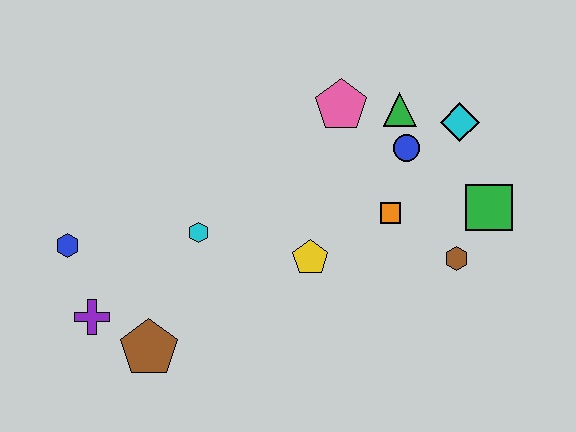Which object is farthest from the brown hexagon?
The blue hexagon is farthest from the brown hexagon.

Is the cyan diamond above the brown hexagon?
Yes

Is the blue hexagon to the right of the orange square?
No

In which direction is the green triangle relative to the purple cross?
The green triangle is to the right of the purple cross.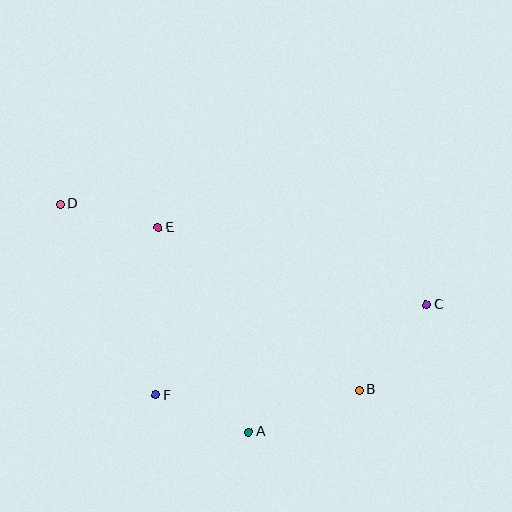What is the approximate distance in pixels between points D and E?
The distance between D and E is approximately 101 pixels.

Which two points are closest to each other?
Points A and F are closest to each other.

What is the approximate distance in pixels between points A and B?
The distance between A and B is approximately 118 pixels.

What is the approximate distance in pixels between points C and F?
The distance between C and F is approximately 286 pixels.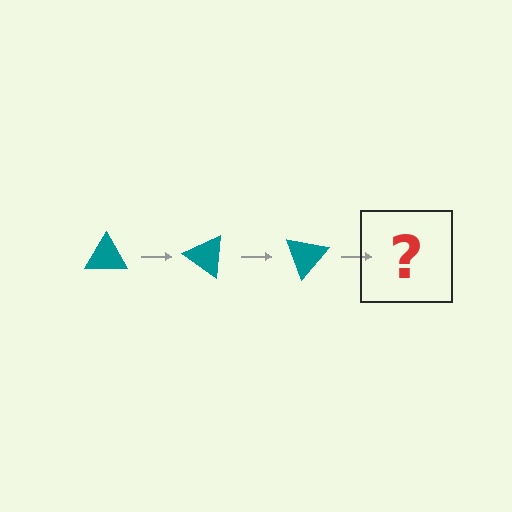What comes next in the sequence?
The next element should be a teal triangle rotated 105 degrees.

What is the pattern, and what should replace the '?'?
The pattern is that the triangle rotates 35 degrees each step. The '?' should be a teal triangle rotated 105 degrees.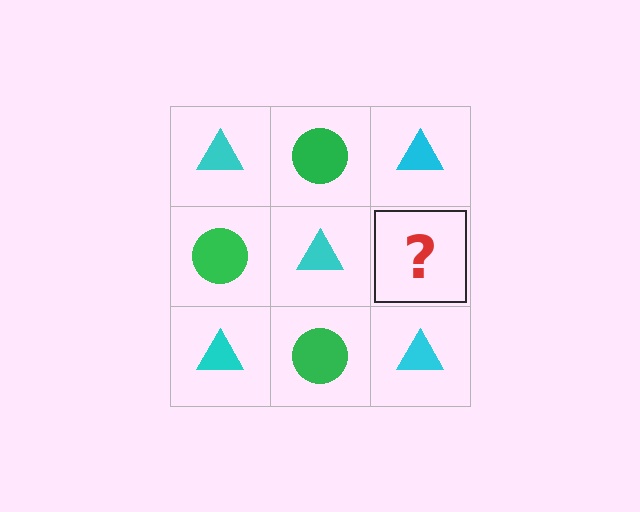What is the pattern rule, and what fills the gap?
The rule is that it alternates cyan triangle and green circle in a checkerboard pattern. The gap should be filled with a green circle.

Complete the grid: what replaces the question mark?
The question mark should be replaced with a green circle.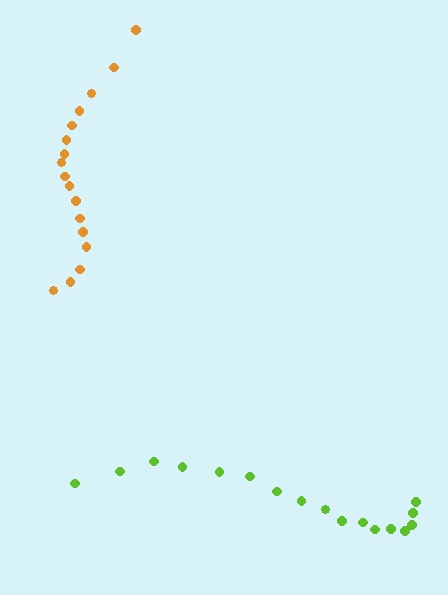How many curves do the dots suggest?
There are 2 distinct paths.